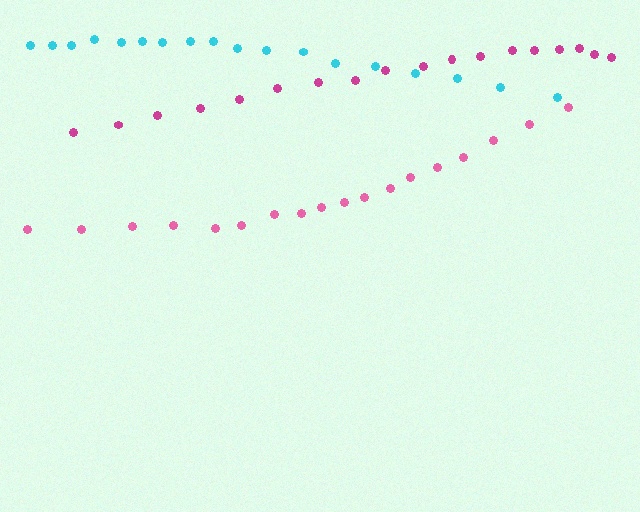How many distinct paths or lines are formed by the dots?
There are 3 distinct paths.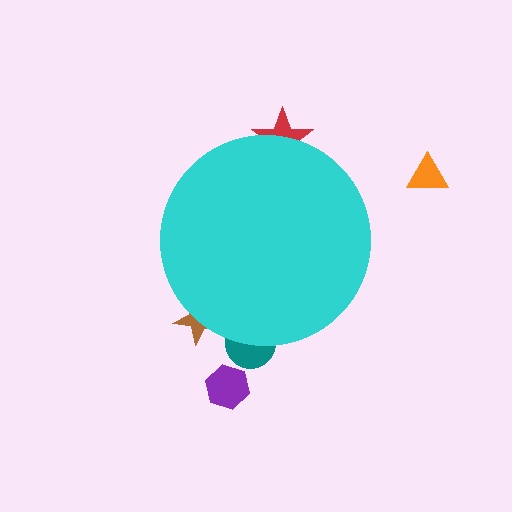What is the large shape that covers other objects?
A cyan circle.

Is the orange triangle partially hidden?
No, the orange triangle is fully visible.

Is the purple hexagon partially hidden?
No, the purple hexagon is fully visible.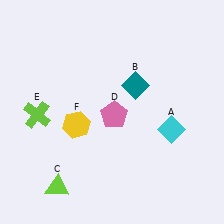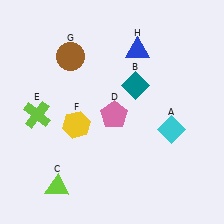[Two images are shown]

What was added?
A brown circle (G), a blue triangle (H) were added in Image 2.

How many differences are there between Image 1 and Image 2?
There are 2 differences between the two images.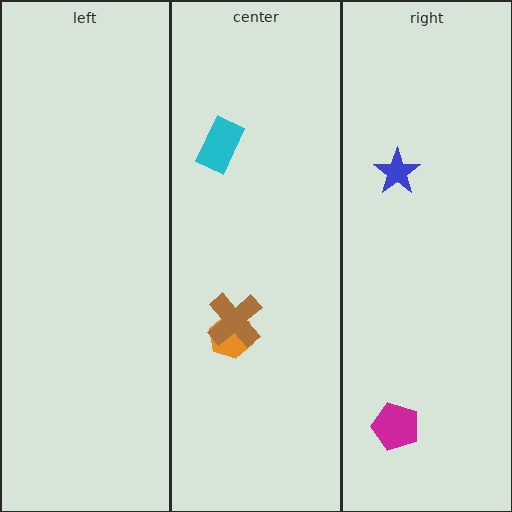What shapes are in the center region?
The cyan rectangle, the orange hexagon, the brown cross.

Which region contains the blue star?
The right region.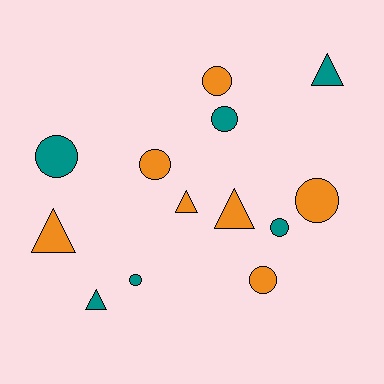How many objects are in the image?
There are 13 objects.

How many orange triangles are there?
There are 3 orange triangles.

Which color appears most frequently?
Orange, with 7 objects.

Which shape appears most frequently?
Circle, with 8 objects.